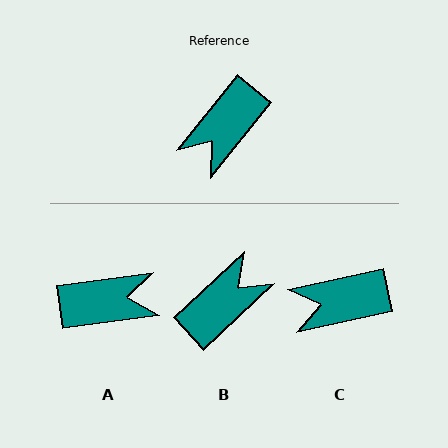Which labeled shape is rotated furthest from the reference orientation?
B, about 172 degrees away.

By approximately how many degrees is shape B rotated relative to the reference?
Approximately 172 degrees counter-clockwise.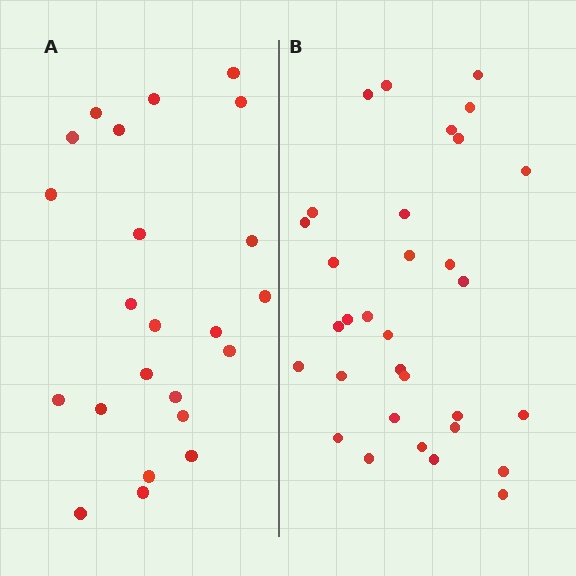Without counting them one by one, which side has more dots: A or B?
Region B (the right region) has more dots.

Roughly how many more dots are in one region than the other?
Region B has roughly 8 or so more dots than region A.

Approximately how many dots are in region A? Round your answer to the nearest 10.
About 20 dots. (The exact count is 23, which rounds to 20.)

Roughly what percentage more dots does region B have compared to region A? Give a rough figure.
About 40% more.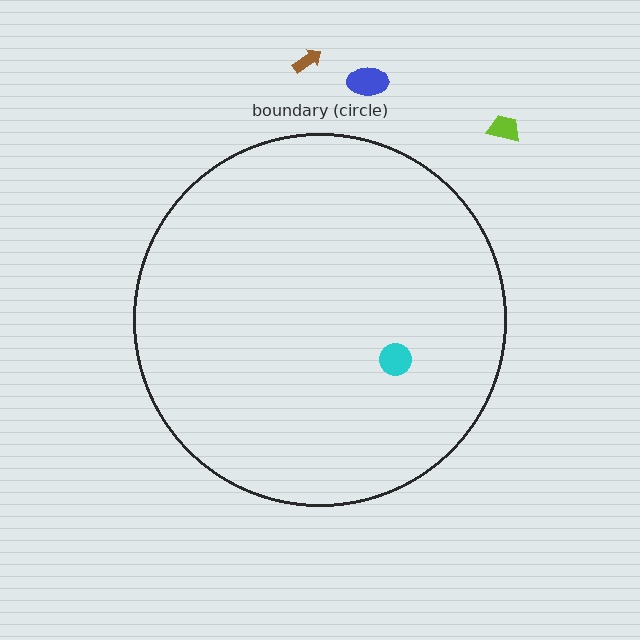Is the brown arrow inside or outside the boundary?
Outside.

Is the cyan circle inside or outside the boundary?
Inside.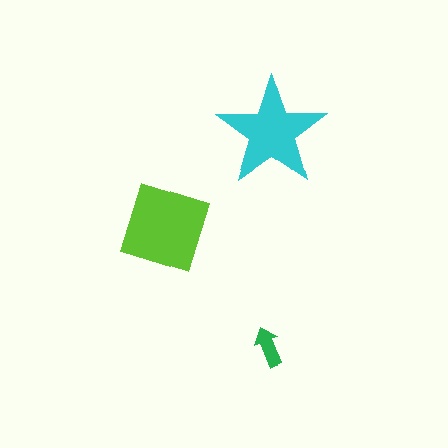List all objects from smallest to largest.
The green arrow, the cyan star, the lime square.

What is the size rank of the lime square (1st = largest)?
1st.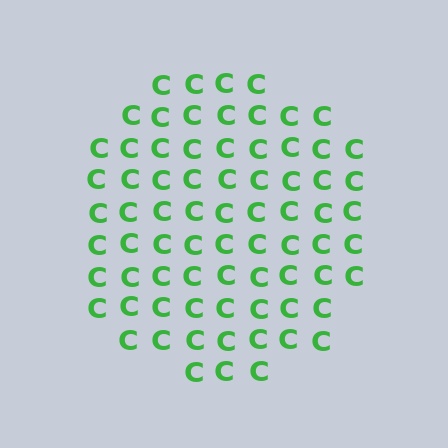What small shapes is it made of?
It is made of small letter C's.